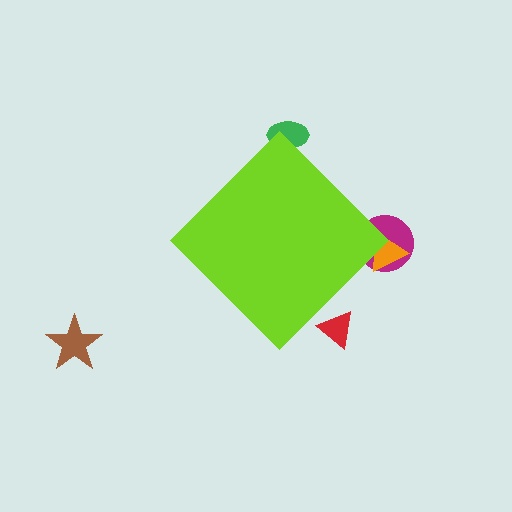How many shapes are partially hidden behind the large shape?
4 shapes are partially hidden.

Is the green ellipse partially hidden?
Yes, the green ellipse is partially hidden behind the lime diamond.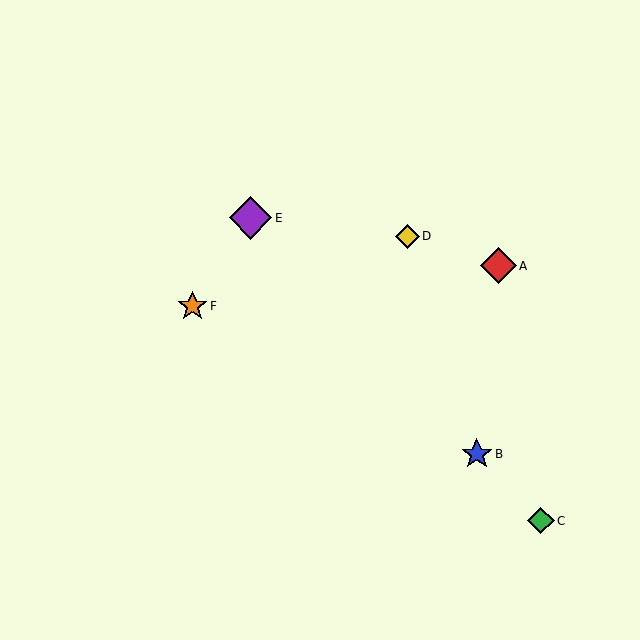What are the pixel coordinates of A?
Object A is at (498, 266).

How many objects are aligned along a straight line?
3 objects (B, C, E) are aligned along a straight line.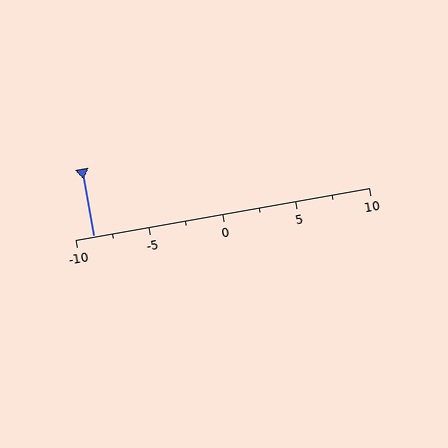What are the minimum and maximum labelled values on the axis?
The axis runs from -10 to 10.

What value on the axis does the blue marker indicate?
The marker indicates approximately -8.8.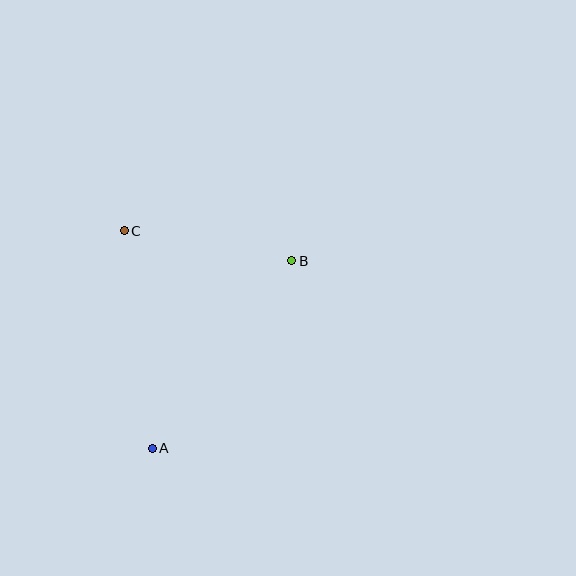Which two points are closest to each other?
Points B and C are closest to each other.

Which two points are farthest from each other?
Points A and B are farthest from each other.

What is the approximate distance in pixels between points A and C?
The distance between A and C is approximately 219 pixels.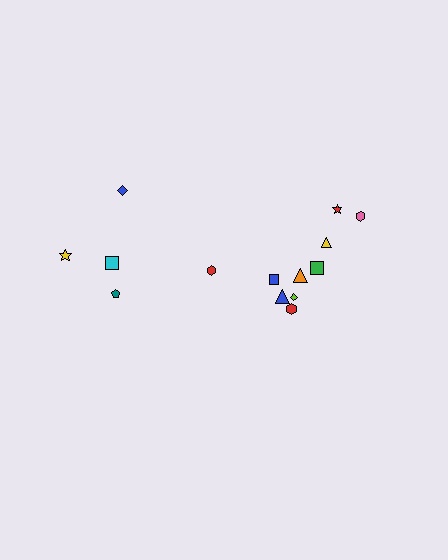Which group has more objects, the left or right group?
The right group.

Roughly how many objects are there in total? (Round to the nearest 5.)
Roughly 15 objects in total.